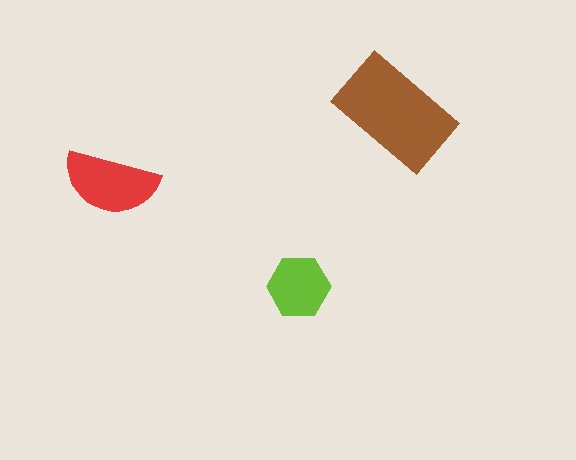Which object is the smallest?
The lime hexagon.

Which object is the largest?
The brown rectangle.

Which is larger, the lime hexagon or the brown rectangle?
The brown rectangle.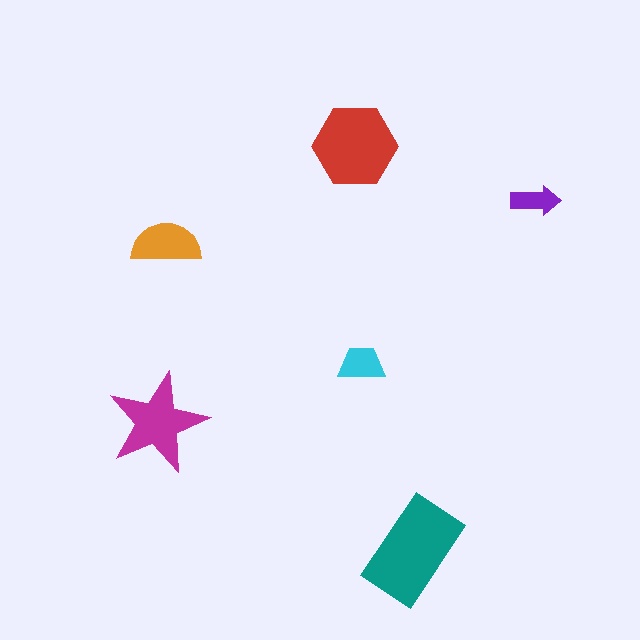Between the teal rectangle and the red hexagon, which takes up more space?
The teal rectangle.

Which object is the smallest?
The purple arrow.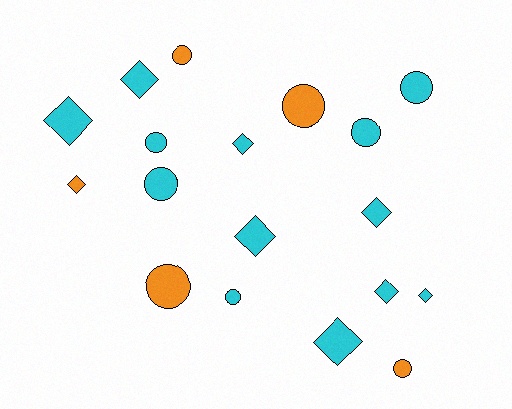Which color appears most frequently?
Cyan, with 13 objects.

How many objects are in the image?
There are 18 objects.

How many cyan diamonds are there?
There are 8 cyan diamonds.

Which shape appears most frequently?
Circle, with 9 objects.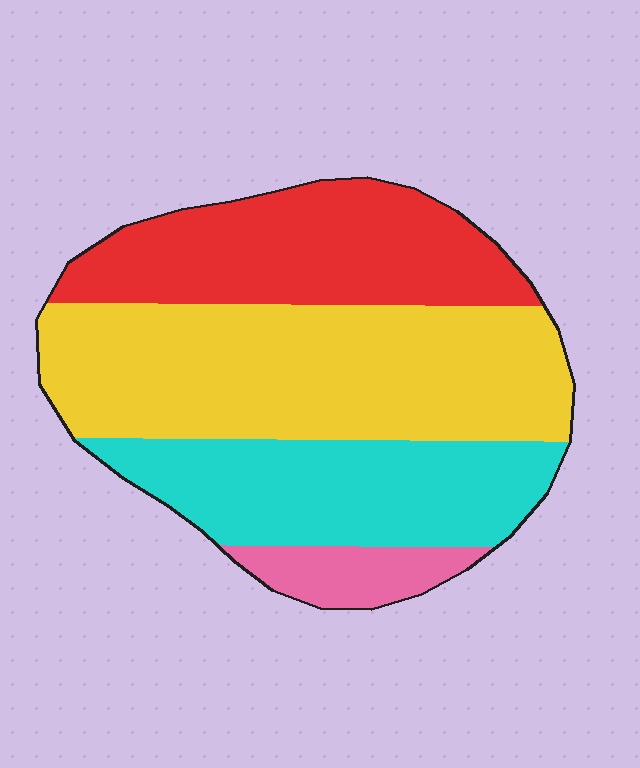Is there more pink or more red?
Red.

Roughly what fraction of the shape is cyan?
Cyan covers about 25% of the shape.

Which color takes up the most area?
Yellow, at roughly 40%.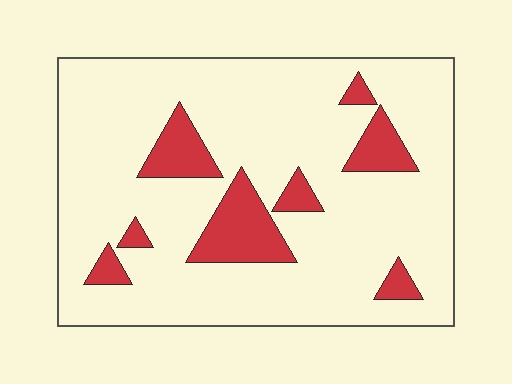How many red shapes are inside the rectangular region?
8.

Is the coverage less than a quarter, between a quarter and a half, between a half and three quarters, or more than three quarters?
Less than a quarter.